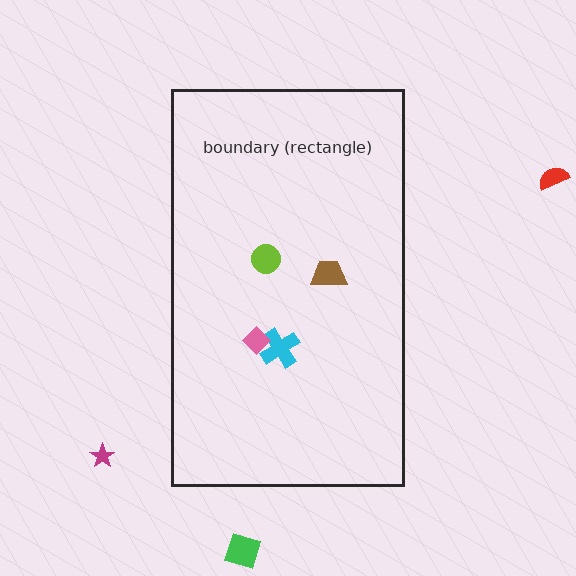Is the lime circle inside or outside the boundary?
Inside.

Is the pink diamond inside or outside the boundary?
Inside.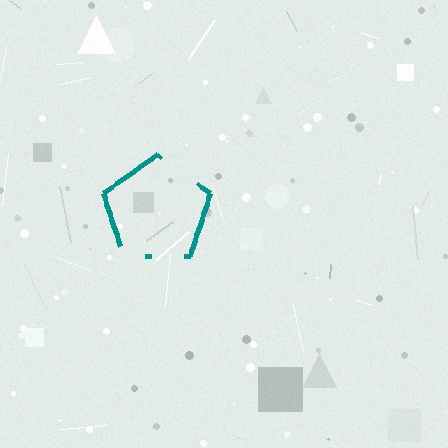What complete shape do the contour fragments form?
The contour fragments form a pentagon.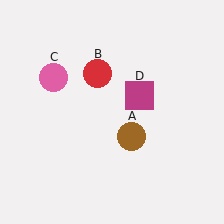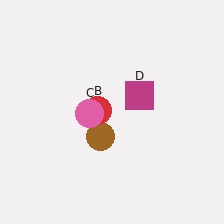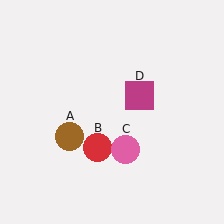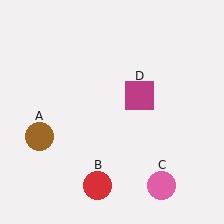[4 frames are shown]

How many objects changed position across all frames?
3 objects changed position: brown circle (object A), red circle (object B), pink circle (object C).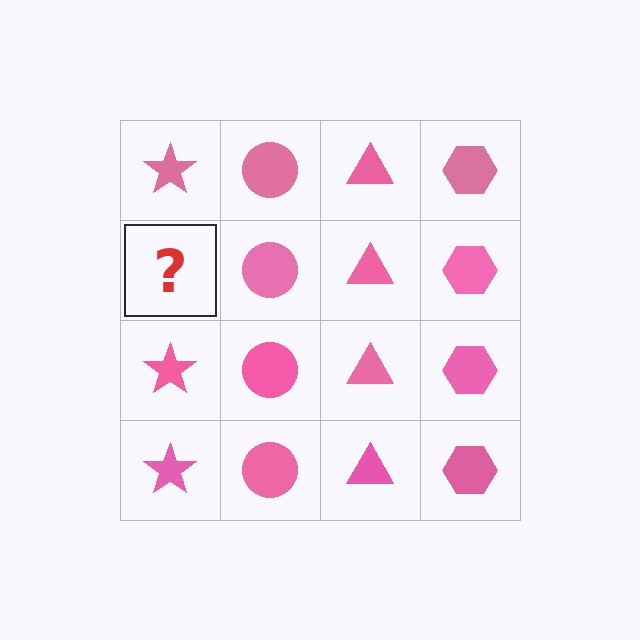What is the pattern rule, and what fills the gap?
The rule is that each column has a consistent shape. The gap should be filled with a pink star.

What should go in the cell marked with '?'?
The missing cell should contain a pink star.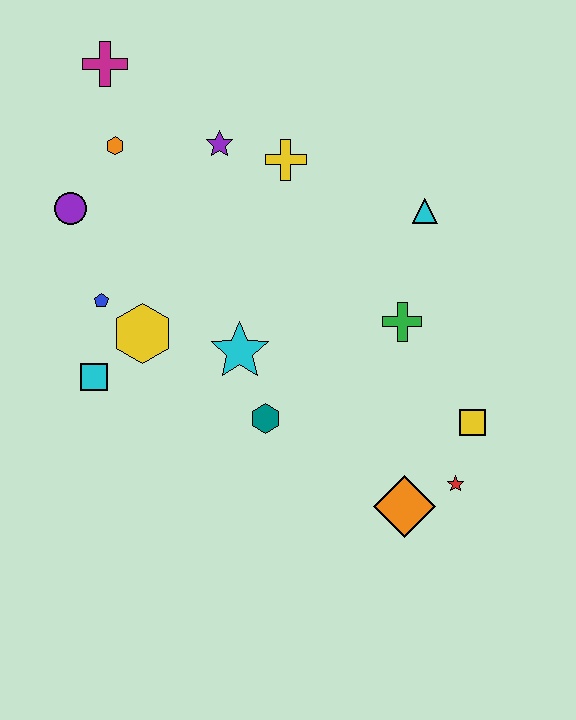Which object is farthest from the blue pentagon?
The red star is farthest from the blue pentagon.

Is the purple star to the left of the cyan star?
Yes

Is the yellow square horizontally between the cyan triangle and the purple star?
No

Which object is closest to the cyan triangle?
The green cross is closest to the cyan triangle.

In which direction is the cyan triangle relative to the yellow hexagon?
The cyan triangle is to the right of the yellow hexagon.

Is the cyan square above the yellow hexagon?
No